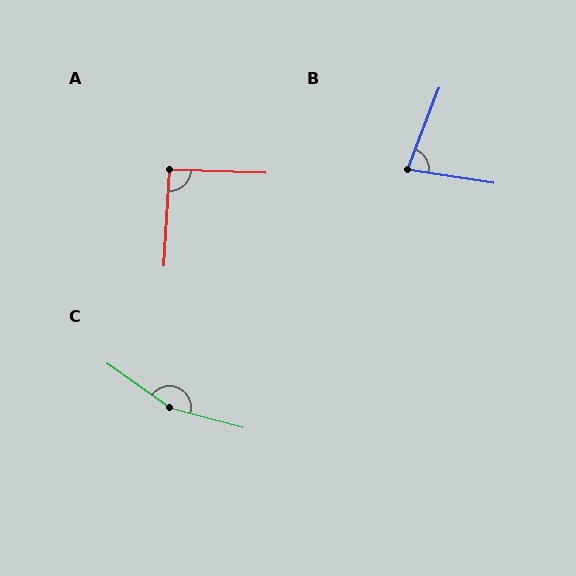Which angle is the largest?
C, at approximately 160 degrees.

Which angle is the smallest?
B, at approximately 78 degrees.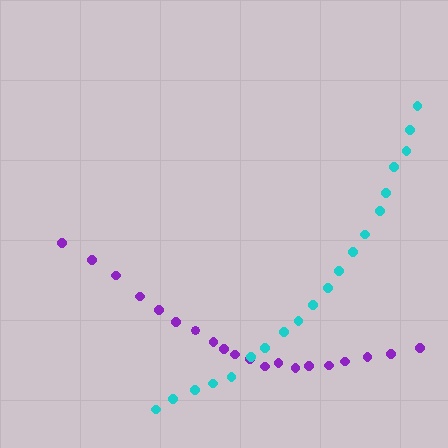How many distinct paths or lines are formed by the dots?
There are 2 distinct paths.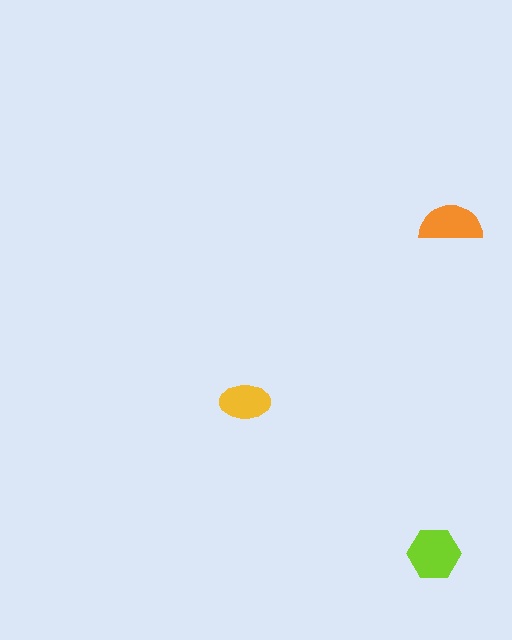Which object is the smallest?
The yellow ellipse.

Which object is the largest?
The lime hexagon.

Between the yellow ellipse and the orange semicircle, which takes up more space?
The orange semicircle.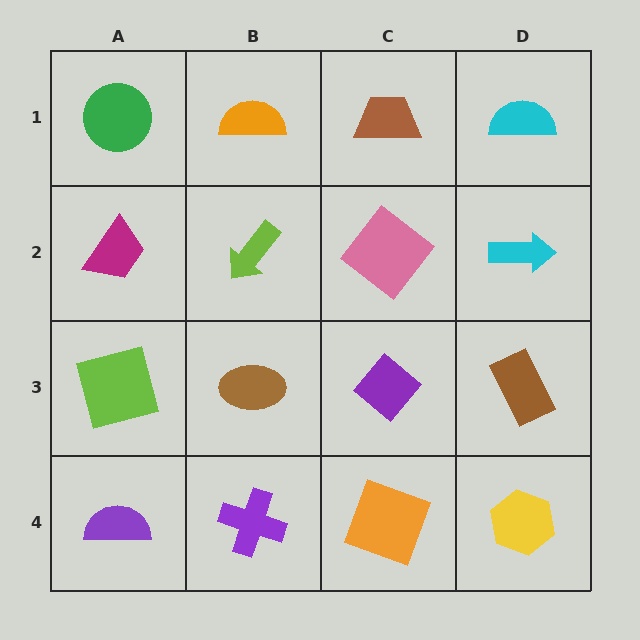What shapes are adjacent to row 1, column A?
A magenta trapezoid (row 2, column A), an orange semicircle (row 1, column B).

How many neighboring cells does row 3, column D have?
3.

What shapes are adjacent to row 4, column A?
A lime square (row 3, column A), a purple cross (row 4, column B).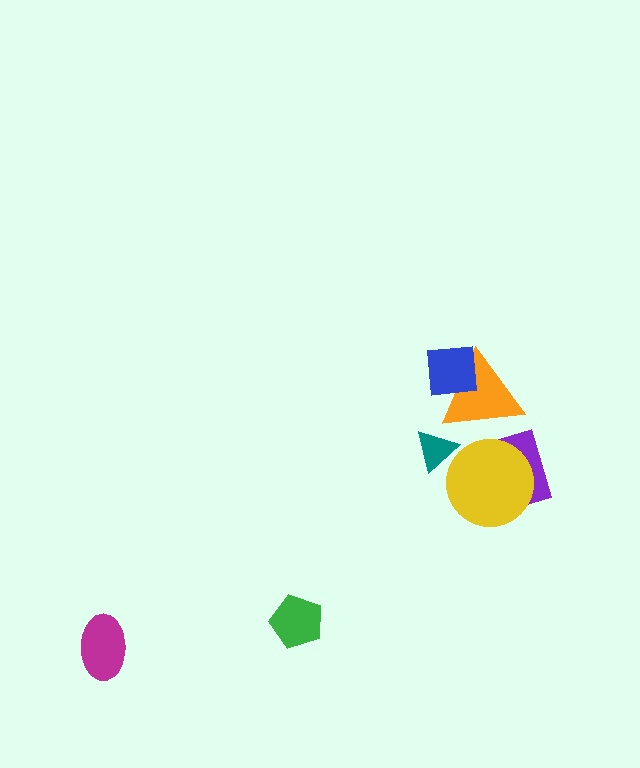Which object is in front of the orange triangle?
The blue square is in front of the orange triangle.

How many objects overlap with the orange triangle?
1 object overlaps with the orange triangle.